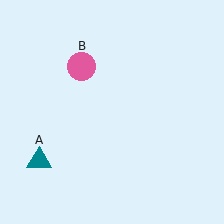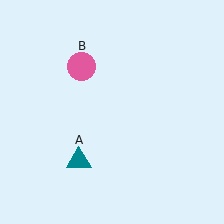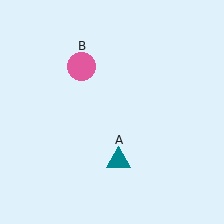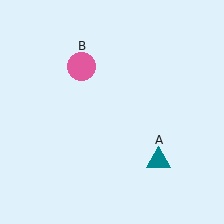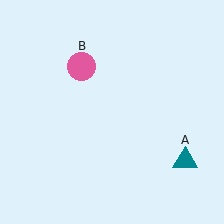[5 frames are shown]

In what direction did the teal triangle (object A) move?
The teal triangle (object A) moved right.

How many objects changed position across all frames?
1 object changed position: teal triangle (object A).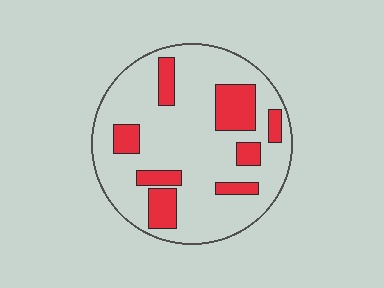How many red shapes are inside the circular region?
8.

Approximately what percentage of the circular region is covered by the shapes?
Approximately 20%.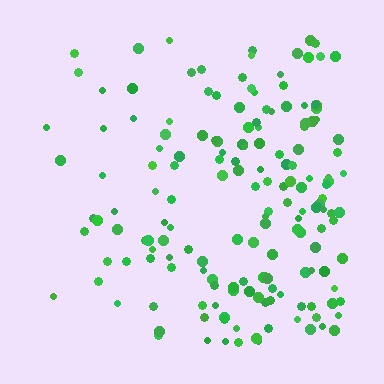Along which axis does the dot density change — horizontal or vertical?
Horizontal.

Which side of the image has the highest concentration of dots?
The right.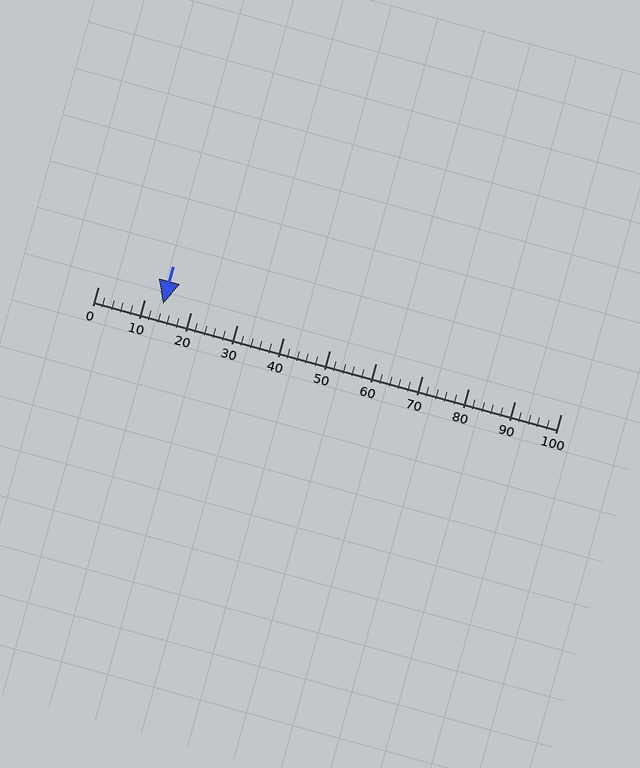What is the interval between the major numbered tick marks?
The major tick marks are spaced 10 units apart.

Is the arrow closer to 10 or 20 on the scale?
The arrow is closer to 10.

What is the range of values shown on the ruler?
The ruler shows values from 0 to 100.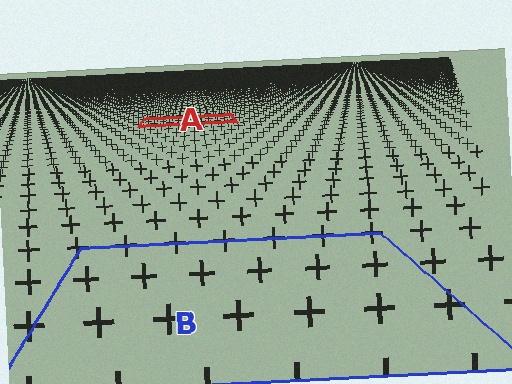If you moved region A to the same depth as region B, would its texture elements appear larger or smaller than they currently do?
They would appear larger. At a closer depth, the same texture elements are projected at a bigger on-screen size.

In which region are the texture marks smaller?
The texture marks are smaller in region A, because it is farther away.